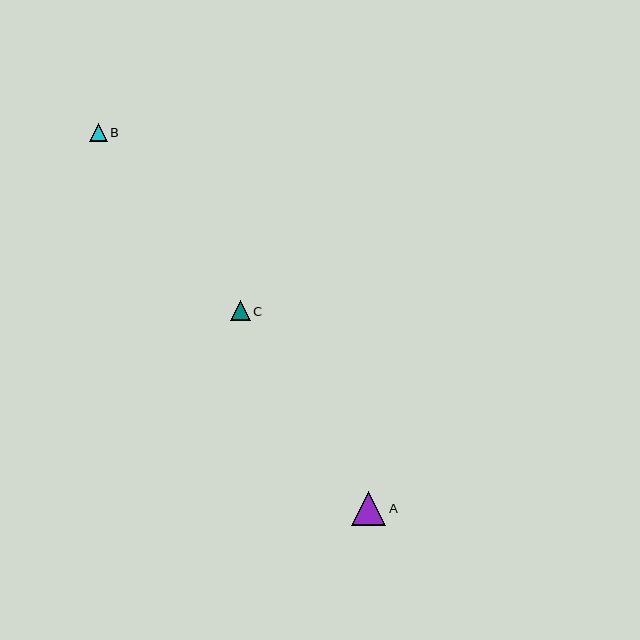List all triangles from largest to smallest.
From largest to smallest: A, C, B.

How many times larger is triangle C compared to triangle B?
Triangle C is approximately 1.1 times the size of triangle B.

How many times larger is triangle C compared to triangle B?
Triangle C is approximately 1.1 times the size of triangle B.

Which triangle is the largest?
Triangle A is the largest with a size of approximately 34 pixels.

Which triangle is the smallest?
Triangle B is the smallest with a size of approximately 18 pixels.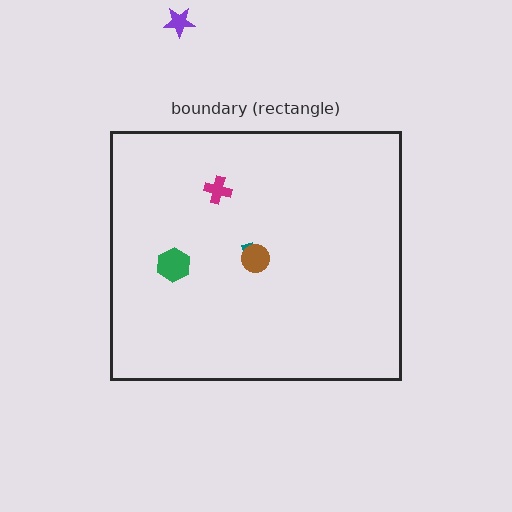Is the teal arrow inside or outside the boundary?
Inside.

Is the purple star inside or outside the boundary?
Outside.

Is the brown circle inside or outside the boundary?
Inside.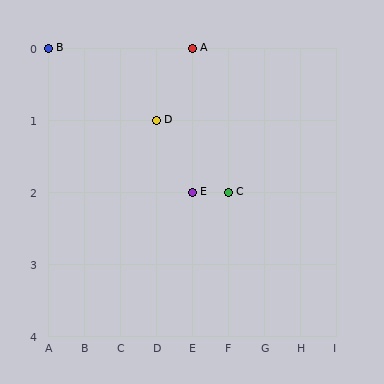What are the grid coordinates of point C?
Point C is at grid coordinates (F, 2).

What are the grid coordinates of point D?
Point D is at grid coordinates (D, 1).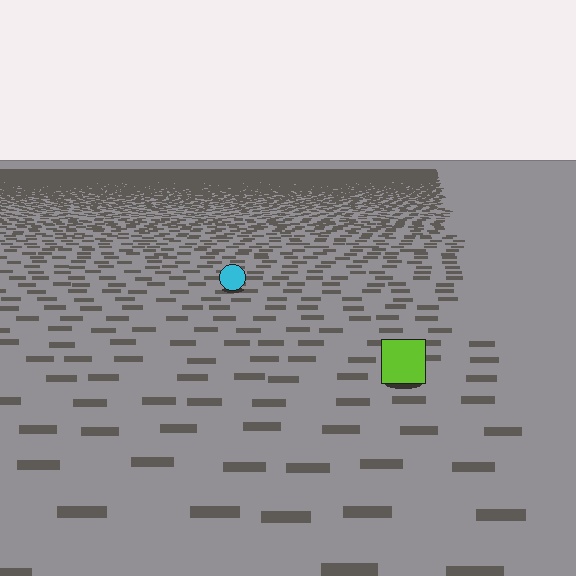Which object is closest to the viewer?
The lime square is closest. The texture marks near it are larger and more spread out.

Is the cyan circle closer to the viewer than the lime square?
No. The lime square is closer — you can tell from the texture gradient: the ground texture is coarser near it.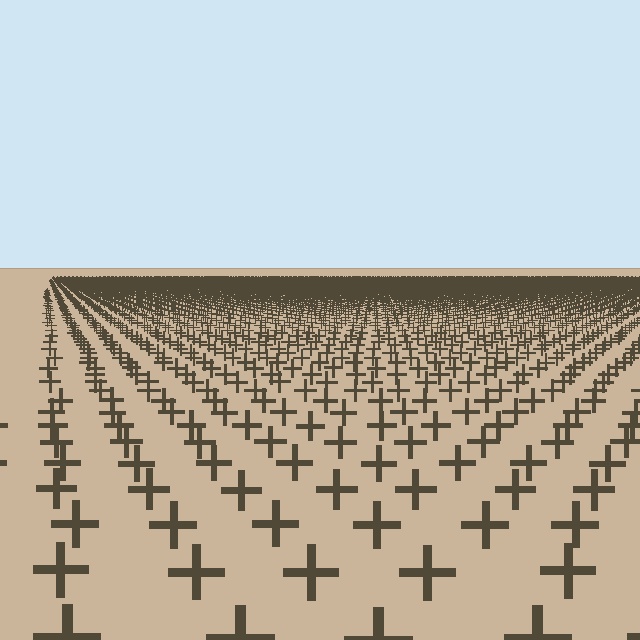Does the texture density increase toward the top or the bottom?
Density increases toward the top.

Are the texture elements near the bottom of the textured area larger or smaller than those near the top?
Larger. Near the bottom, elements are closer to the viewer and appear at a bigger on-screen size.